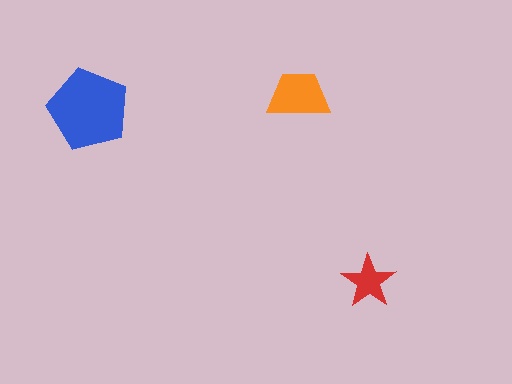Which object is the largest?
The blue pentagon.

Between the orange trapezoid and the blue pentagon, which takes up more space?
The blue pentagon.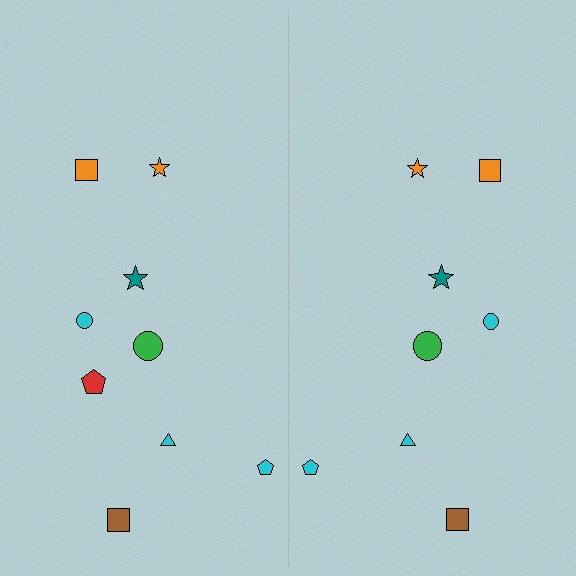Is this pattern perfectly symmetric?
No, the pattern is not perfectly symmetric. A red pentagon is missing from the right side.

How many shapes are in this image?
There are 17 shapes in this image.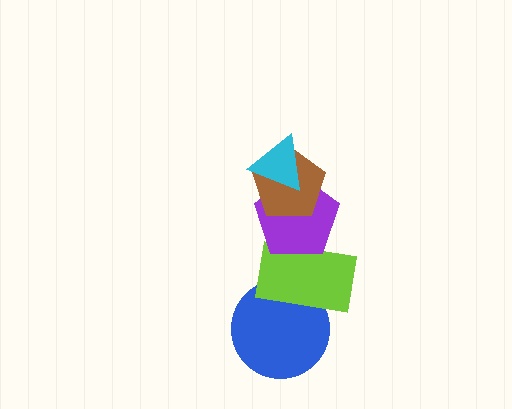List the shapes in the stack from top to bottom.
From top to bottom: the cyan triangle, the brown pentagon, the purple pentagon, the lime rectangle, the blue circle.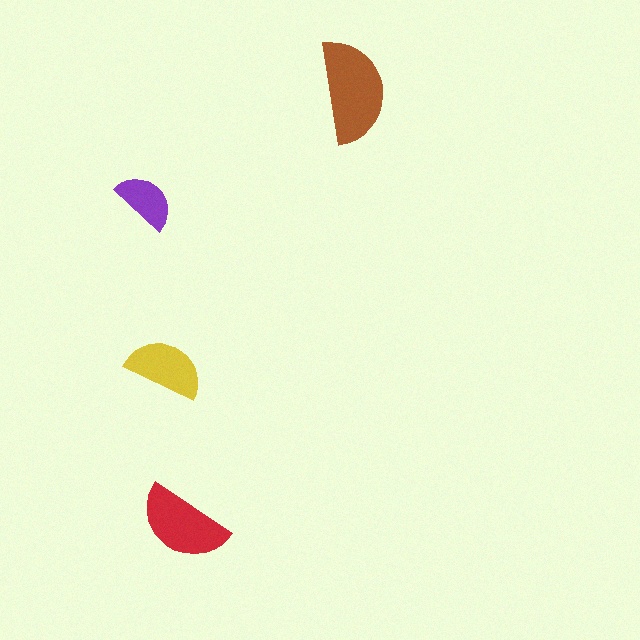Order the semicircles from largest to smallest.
the brown one, the red one, the yellow one, the purple one.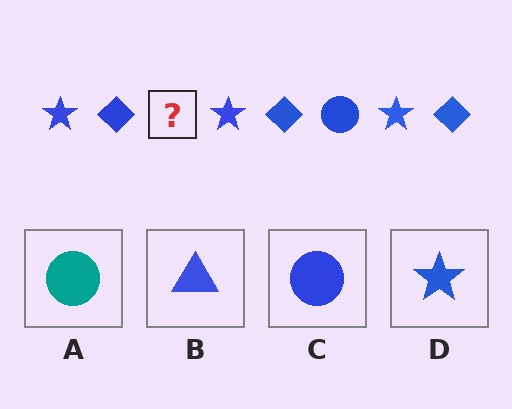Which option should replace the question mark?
Option C.